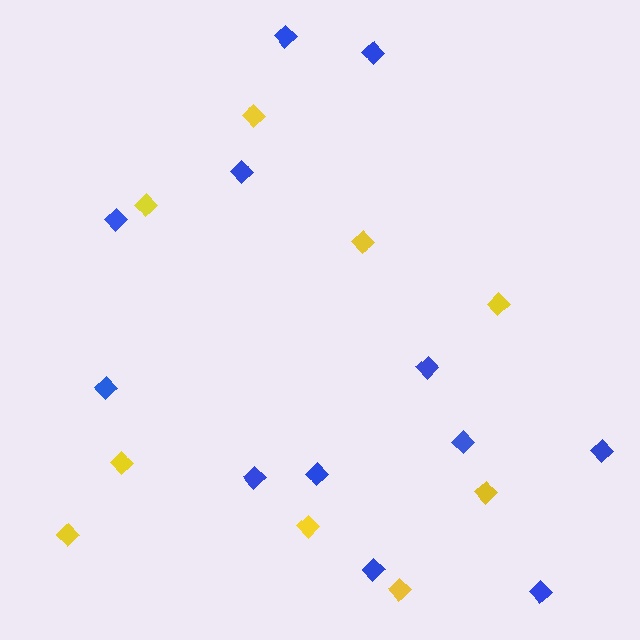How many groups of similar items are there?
There are 2 groups: one group of blue diamonds (12) and one group of yellow diamonds (9).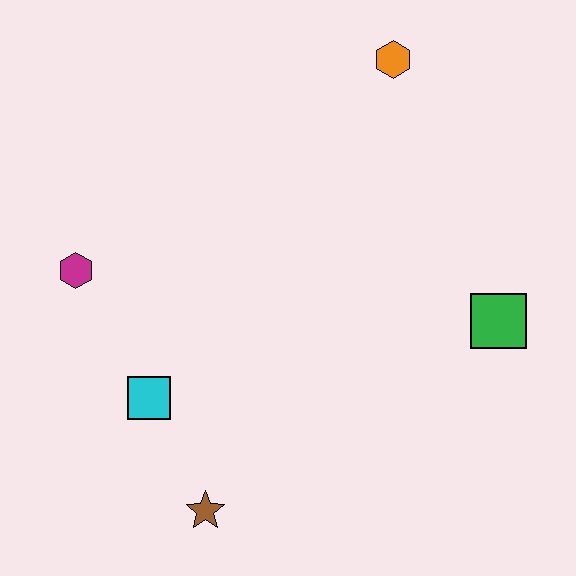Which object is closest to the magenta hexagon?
The cyan square is closest to the magenta hexagon.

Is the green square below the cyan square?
No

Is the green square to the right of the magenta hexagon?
Yes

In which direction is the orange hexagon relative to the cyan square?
The orange hexagon is above the cyan square.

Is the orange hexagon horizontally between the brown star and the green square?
Yes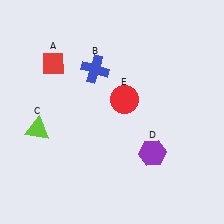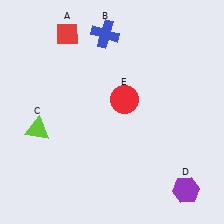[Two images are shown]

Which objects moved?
The objects that moved are: the red diamond (A), the blue cross (B), the purple hexagon (D).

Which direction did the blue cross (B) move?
The blue cross (B) moved up.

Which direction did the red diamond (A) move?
The red diamond (A) moved up.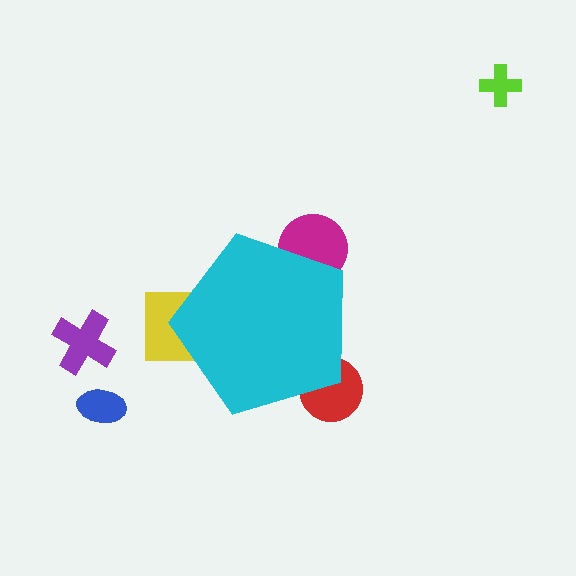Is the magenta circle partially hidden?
Yes, the magenta circle is partially hidden behind the cyan pentagon.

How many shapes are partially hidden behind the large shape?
3 shapes are partially hidden.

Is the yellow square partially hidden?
Yes, the yellow square is partially hidden behind the cyan pentagon.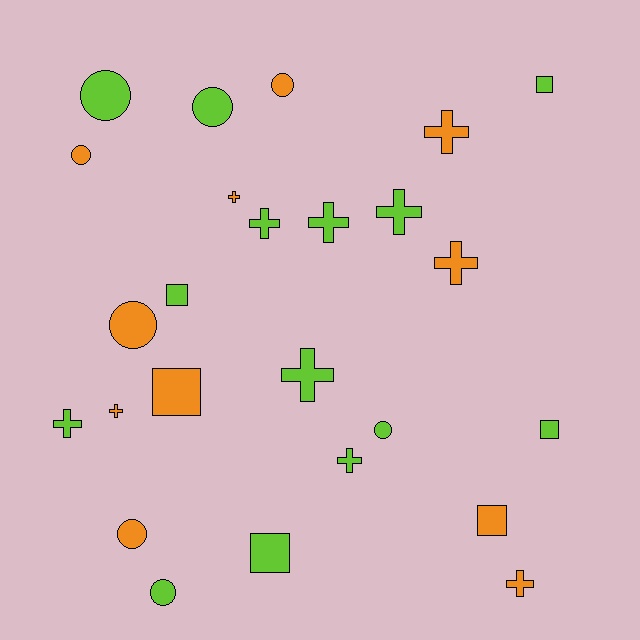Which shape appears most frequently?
Cross, with 11 objects.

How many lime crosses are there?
There are 6 lime crosses.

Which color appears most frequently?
Lime, with 14 objects.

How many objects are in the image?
There are 25 objects.